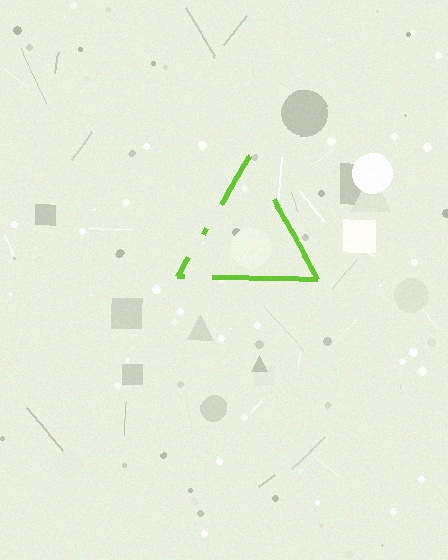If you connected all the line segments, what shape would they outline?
They would outline a triangle.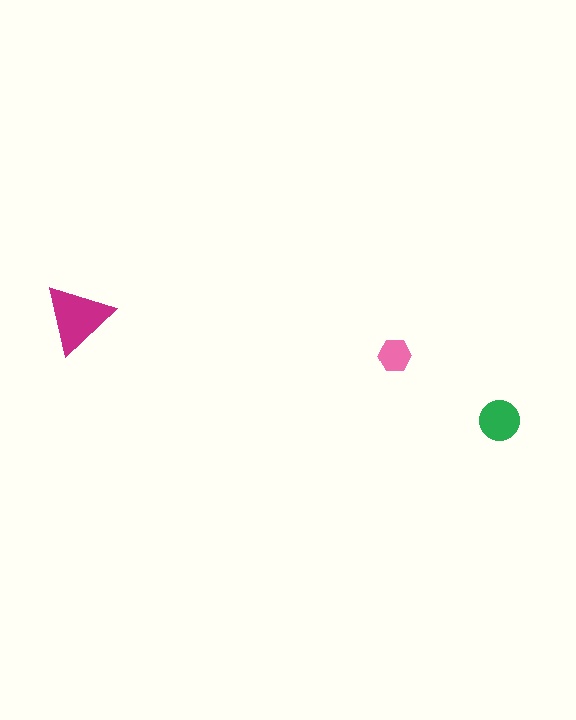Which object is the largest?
The magenta triangle.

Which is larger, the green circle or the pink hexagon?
The green circle.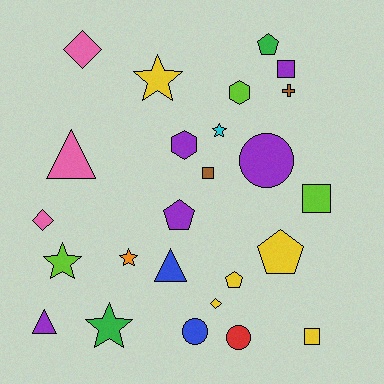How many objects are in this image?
There are 25 objects.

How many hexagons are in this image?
There are 2 hexagons.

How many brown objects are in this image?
There are 2 brown objects.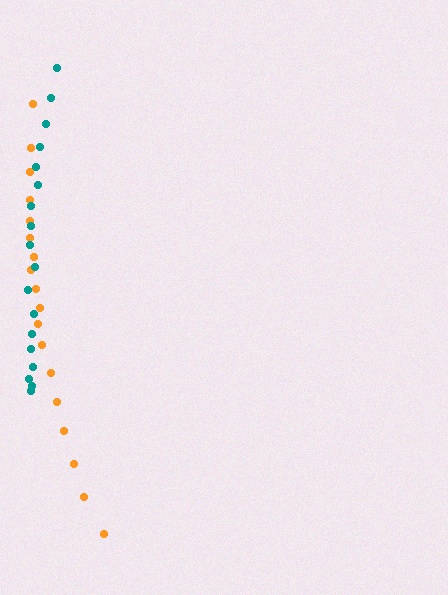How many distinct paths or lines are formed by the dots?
There are 2 distinct paths.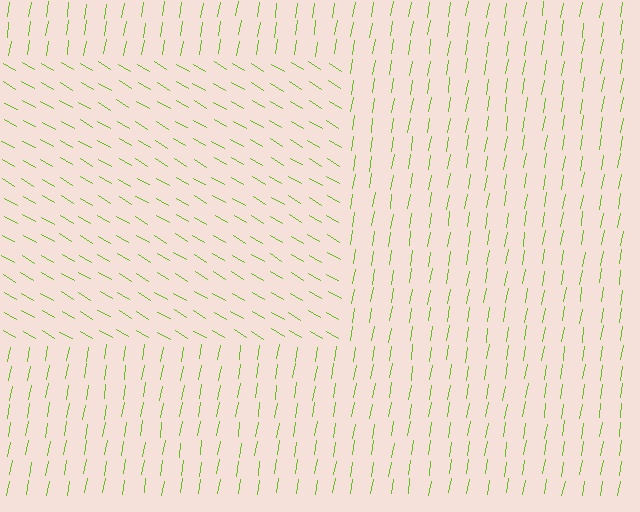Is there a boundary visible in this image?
Yes, there is a texture boundary formed by a change in line orientation.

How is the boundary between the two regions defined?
The boundary is defined purely by a change in line orientation (approximately 69 degrees difference). All lines are the same color and thickness.